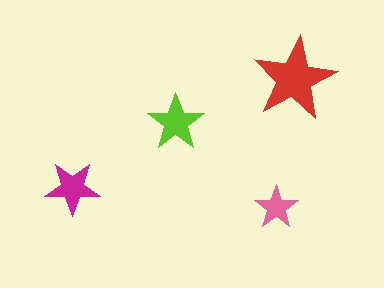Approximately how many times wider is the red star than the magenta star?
About 1.5 times wider.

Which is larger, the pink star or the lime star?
The lime one.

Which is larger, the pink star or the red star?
The red one.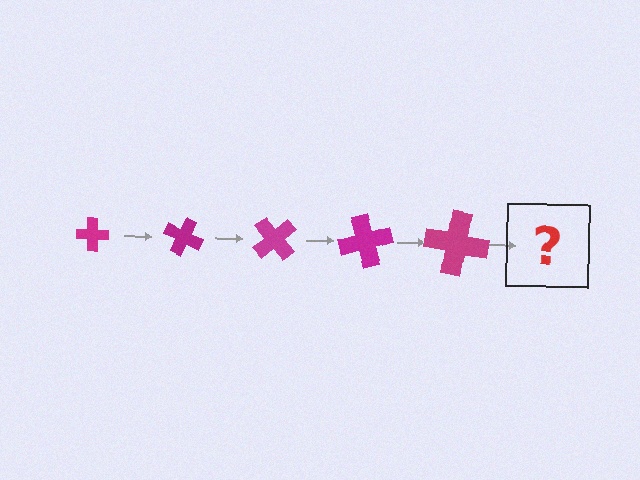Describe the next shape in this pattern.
It should be a cross, larger than the previous one and rotated 125 degrees from the start.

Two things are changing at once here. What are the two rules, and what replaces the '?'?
The two rules are that the cross grows larger each step and it rotates 25 degrees each step. The '?' should be a cross, larger than the previous one and rotated 125 degrees from the start.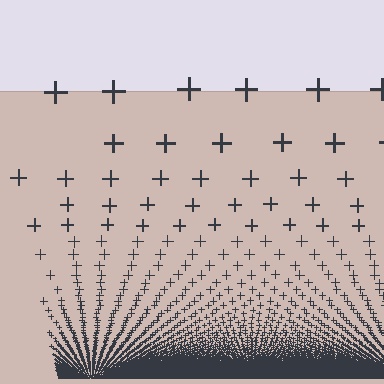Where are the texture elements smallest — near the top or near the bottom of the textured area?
Near the bottom.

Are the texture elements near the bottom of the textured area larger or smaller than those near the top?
Smaller. The gradient is inverted — elements near the bottom are smaller and denser.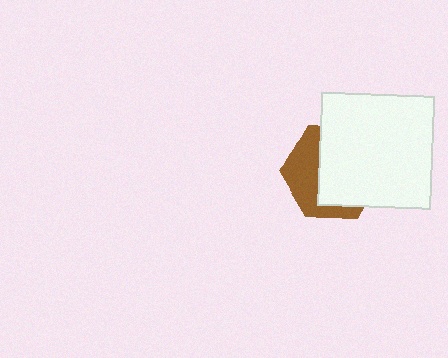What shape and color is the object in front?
The object in front is a white square.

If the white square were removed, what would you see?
You would see the complete brown hexagon.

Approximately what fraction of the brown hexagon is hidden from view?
Roughly 61% of the brown hexagon is hidden behind the white square.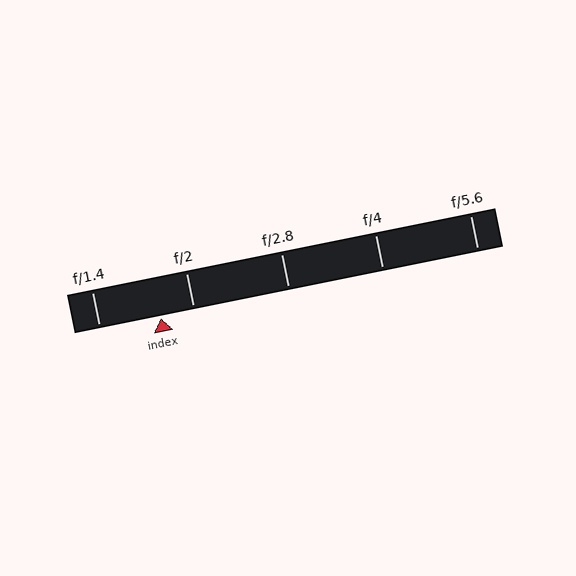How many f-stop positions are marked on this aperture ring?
There are 5 f-stop positions marked.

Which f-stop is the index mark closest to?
The index mark is closest to f/2.